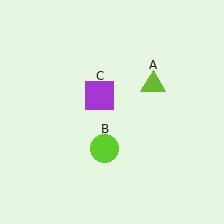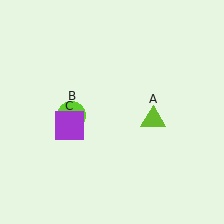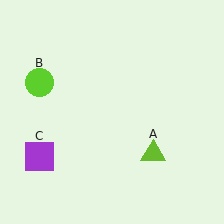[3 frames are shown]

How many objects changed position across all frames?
3 objects changed position: lime triangle (object A), lime circle (object B), purple square (object C).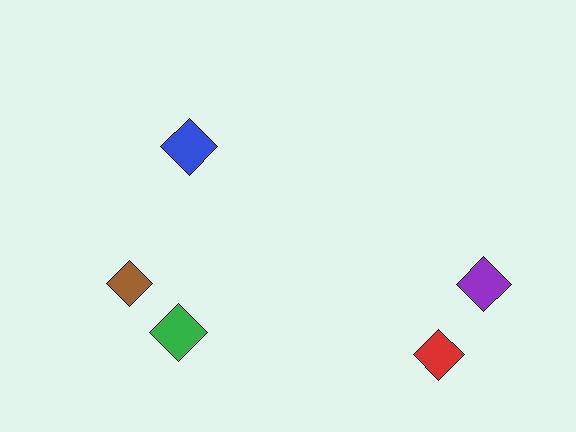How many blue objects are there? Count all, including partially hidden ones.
There is 1 blue object.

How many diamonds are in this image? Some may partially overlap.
There are 5 diamonds.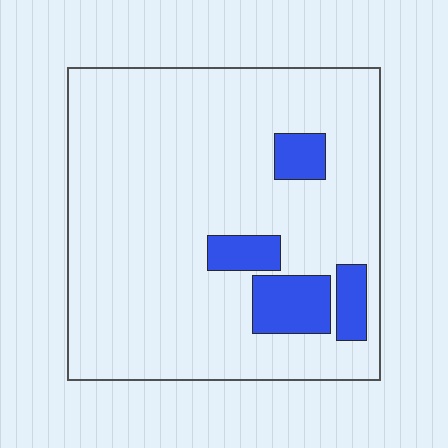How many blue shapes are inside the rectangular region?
4.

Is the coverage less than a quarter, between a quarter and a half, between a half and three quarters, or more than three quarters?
Less than a quarter.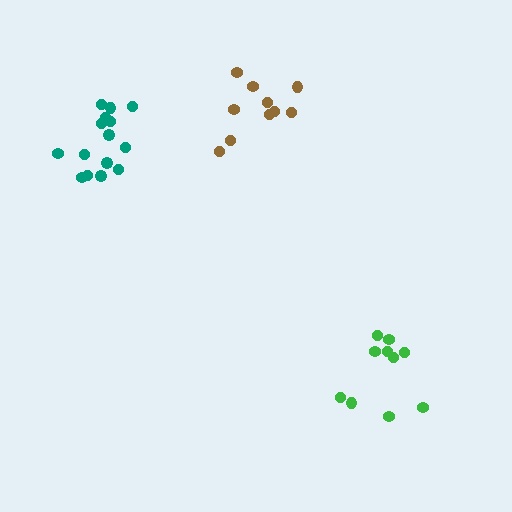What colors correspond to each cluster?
The clusters are colored: green, teal, brown.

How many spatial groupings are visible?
There are 3 spatial groupings.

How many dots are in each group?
Group 1: 10 dots, Group 2: 15 dots, Group 3: 10 dots (35 total).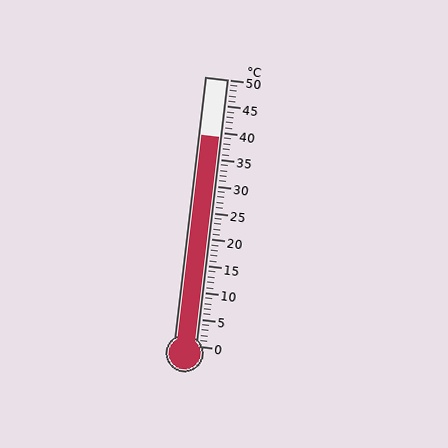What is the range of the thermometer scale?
The thermometer scale ranges from 0°C to 50°C.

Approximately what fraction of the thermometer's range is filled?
The thermometer is filled to approximately 80% of its range.